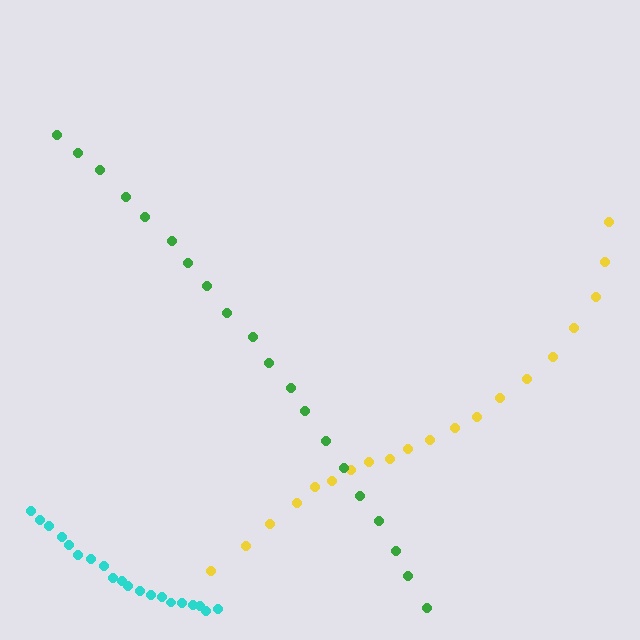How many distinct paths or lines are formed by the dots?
There are 3 distinct paths.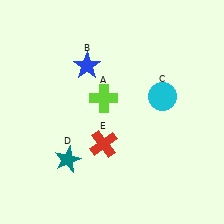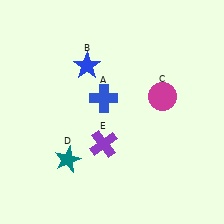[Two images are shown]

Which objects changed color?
A changed from lime to blue. C changed from cyan to magenta. E changed from red to purple.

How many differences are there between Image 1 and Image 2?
There are 3 differences between the two images.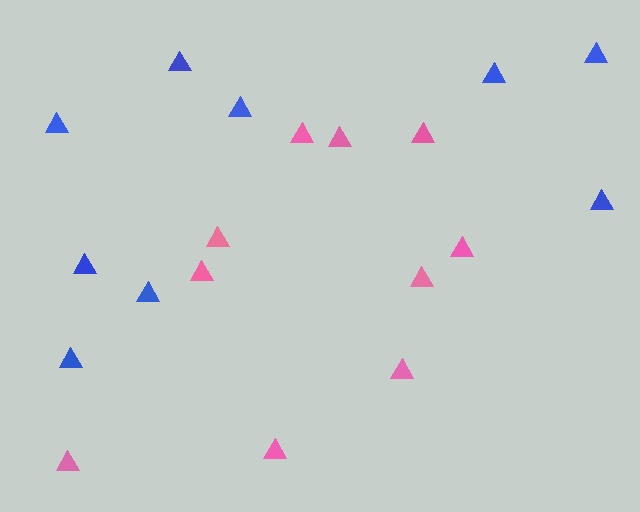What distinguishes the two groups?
There are 2 groups: one group of pink triangles (10) and one group of blue triangles (9).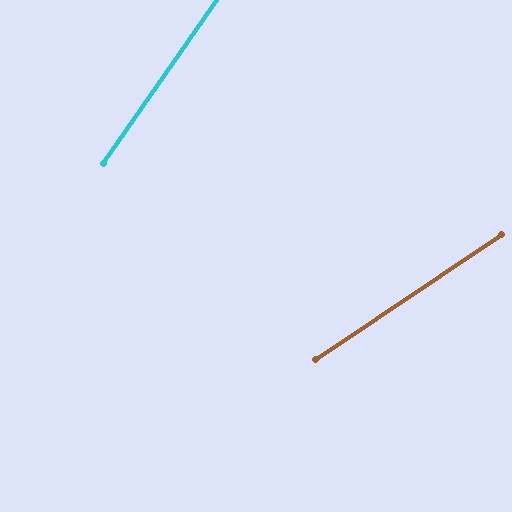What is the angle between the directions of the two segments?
Approximately 21 degrees.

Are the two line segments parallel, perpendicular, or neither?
Neither parallel nor perpendicular — they differ by about 21°.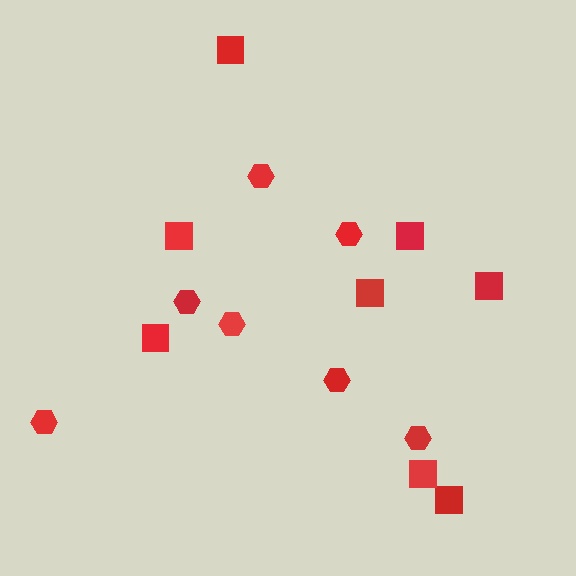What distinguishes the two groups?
There are 2 groups: one group of hexagons (7) and one group of squares (8).